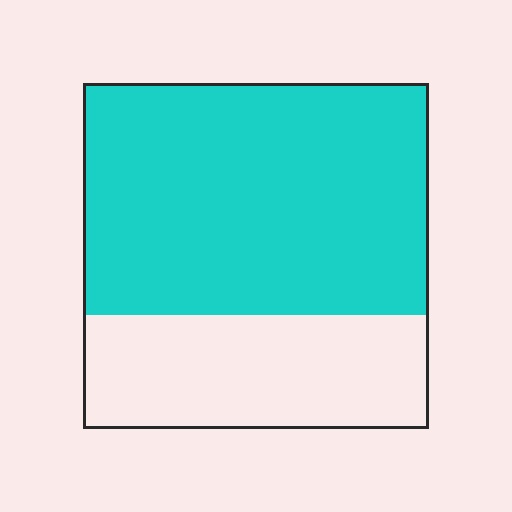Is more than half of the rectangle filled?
Yes.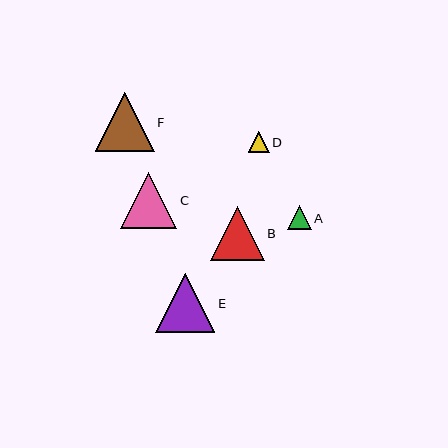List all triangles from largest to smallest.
From largest to smallest: F, E, C, B, A, D.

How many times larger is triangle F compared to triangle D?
Triangle F is approximately 2.8 times the size of triangle D.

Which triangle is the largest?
Triangle F is the largest with a size of approximately 59 pixels.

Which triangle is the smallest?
Triangle D is the smallest with a size of approximately 21 pixels.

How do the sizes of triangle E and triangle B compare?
Triangle E and triangle B are approximately the same size.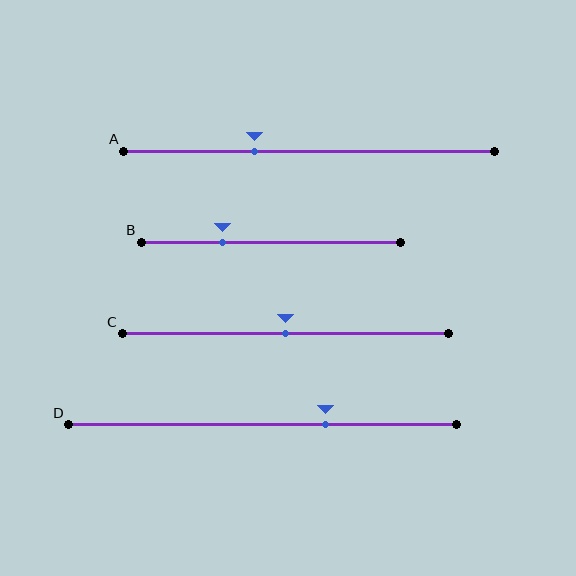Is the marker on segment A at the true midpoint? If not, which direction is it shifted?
No, the marker on segment A is shifted to the left by about 15% of the segment length.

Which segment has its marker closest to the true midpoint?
Segment C has its marker closest to the true midpoint.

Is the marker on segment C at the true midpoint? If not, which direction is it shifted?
Yes, the marker on segment C is at the true midpoint.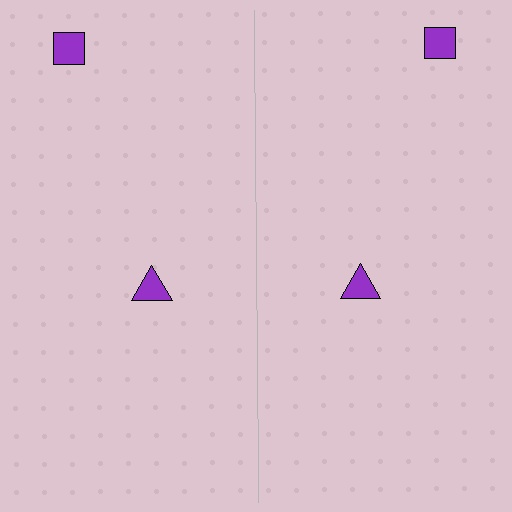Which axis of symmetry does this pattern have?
The pattern has a vertical axis of symmetry running through the center of the image.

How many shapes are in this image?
There are 4 shapes in this image.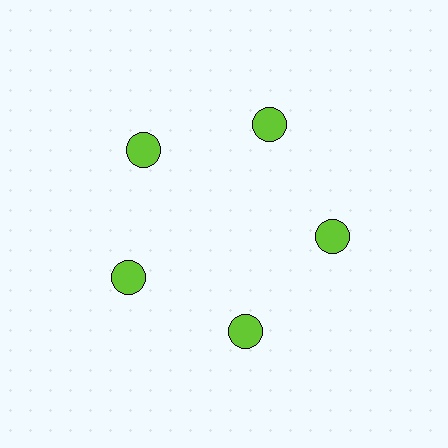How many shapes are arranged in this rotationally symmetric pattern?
There are 5 shapes, arranged in 5 groups of 1.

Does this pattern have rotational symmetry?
Yes, this pattern has 5-fold rotational symmetry. It looks the same after rotating 72 degrees around the center.